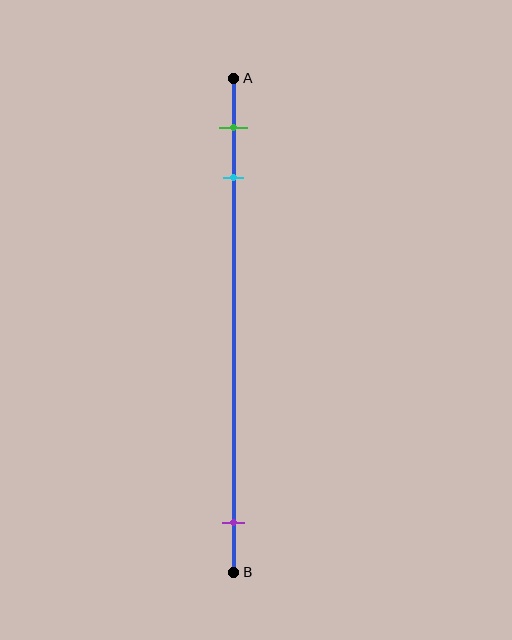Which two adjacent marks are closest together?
The green and cyan marks are the closest adjacent pair.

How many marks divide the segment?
There are 3 marks dividing the segment.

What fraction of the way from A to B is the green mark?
The green mark is approximately 10% (0.1) of the way from A to B.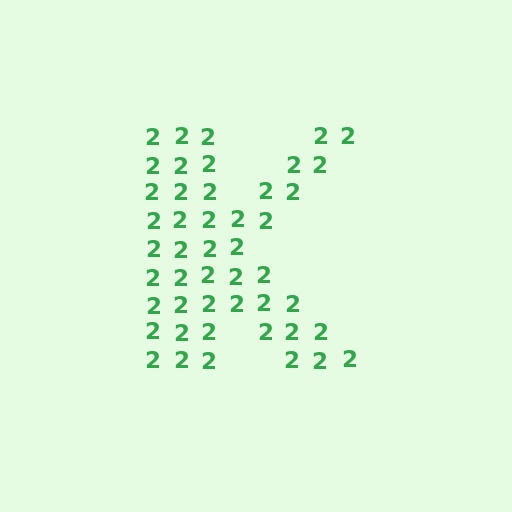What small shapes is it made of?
It is made of small digit 2's.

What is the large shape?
The large shape is the letter K.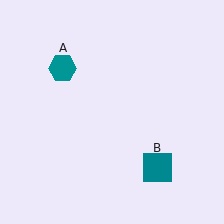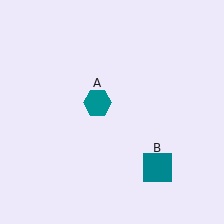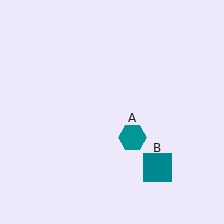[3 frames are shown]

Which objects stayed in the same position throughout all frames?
Teal square (object B) remained stationary.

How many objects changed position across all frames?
1 object changed position: teal hexagon (object A).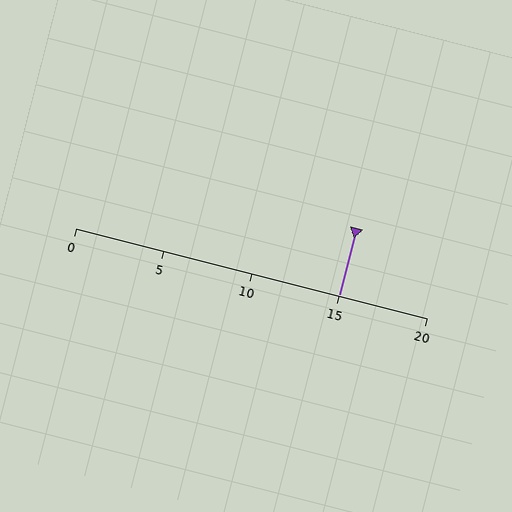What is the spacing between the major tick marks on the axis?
The major ticks are spaced 5 apart.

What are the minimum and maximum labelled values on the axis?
The axis runs from 0 to 20.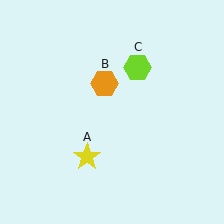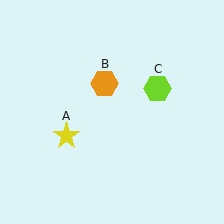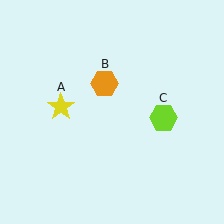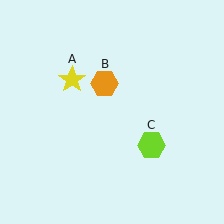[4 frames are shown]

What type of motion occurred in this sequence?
The yellow star (object A), lime hexagon (object C) rotated clockwise around the center of the scene.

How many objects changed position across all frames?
2 objects changed position: yellow star (object A), lime hexagon (object C).